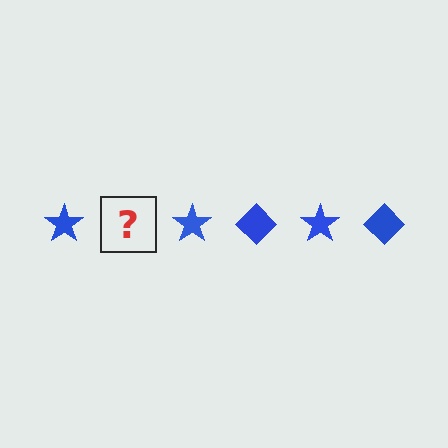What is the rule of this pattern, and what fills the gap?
The rule is that the pattern cycles through star, diamond shapes in blue. The gap should be filled with a blue diamond.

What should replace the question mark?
The question mark should be replaced with a blue diamond.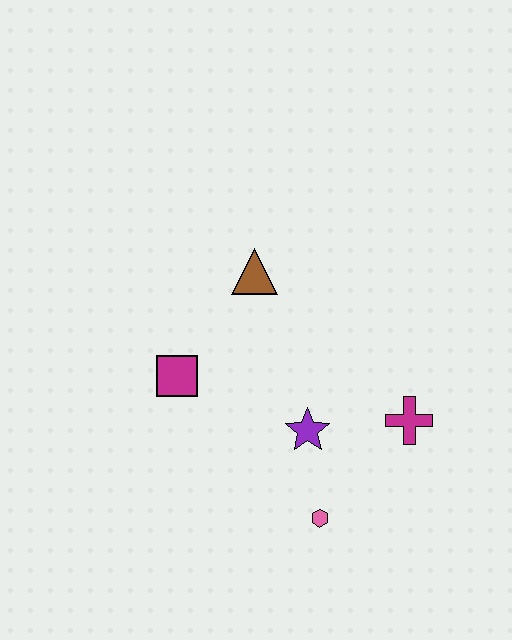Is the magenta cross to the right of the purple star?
Yes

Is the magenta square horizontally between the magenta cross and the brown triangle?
No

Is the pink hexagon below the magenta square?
Yes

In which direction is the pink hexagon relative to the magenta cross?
The pink hexagon is below the magenta cross.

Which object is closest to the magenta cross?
The purple star is closest to the magenta cross.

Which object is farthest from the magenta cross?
The magenta square is farthest from the magenta cross.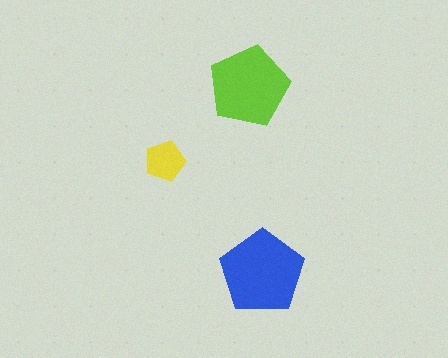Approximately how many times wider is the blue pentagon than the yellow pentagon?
About 2 times wider.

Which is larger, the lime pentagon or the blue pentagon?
The blue one.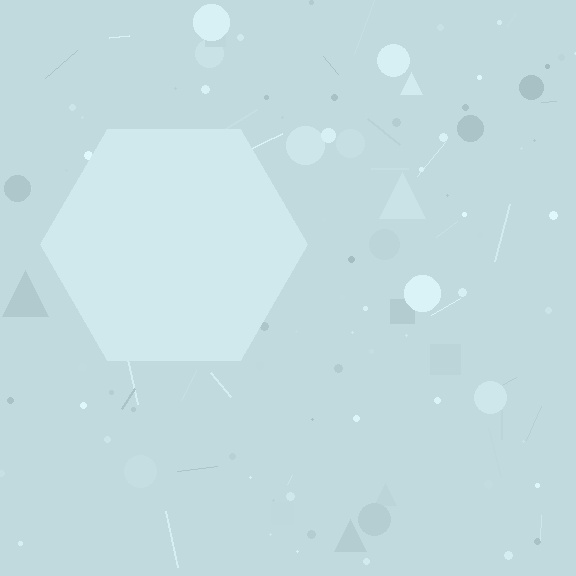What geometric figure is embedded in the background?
A hexagon is embedded in the background.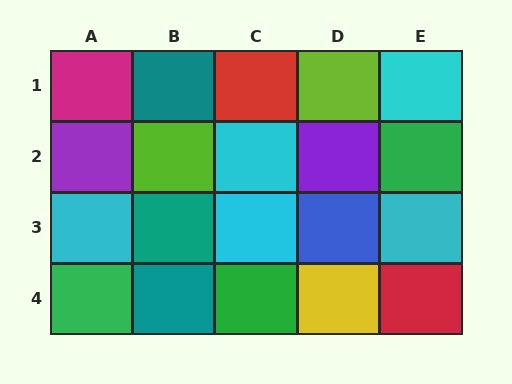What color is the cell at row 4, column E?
Red.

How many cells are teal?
3 cells are teal.